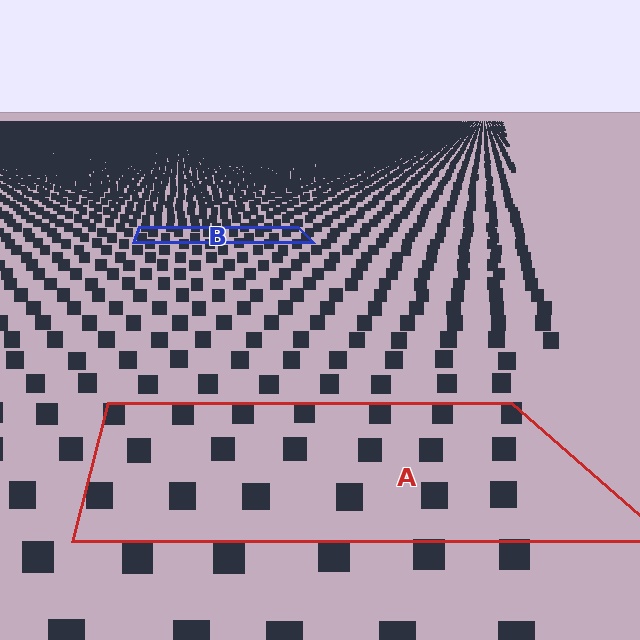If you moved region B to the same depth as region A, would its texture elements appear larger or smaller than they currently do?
They would appear larger. At a closer depth, the same texture elements are projected at a bigger on-screen size.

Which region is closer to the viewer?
Region A is closer. The texture elements there are larger and more spread out.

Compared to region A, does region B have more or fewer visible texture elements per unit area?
Region B has more texture elements per unit area — they are packed more densely because it is farther away.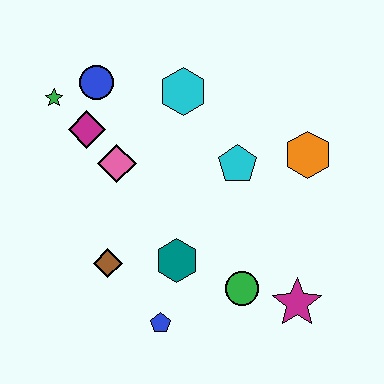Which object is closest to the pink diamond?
The magenta diamond is closest to the pink diamond.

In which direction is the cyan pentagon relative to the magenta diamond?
The cyan pentagon is to the right of the magenta diamond.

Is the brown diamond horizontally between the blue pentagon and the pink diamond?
No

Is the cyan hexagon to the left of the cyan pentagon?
Yes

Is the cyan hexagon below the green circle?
No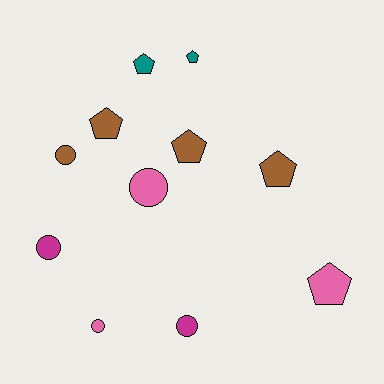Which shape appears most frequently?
Pentagon, with 6 objects.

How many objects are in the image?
There are 11 objects.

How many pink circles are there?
There are 2 pink circles.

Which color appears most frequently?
Brown, with 4 objects.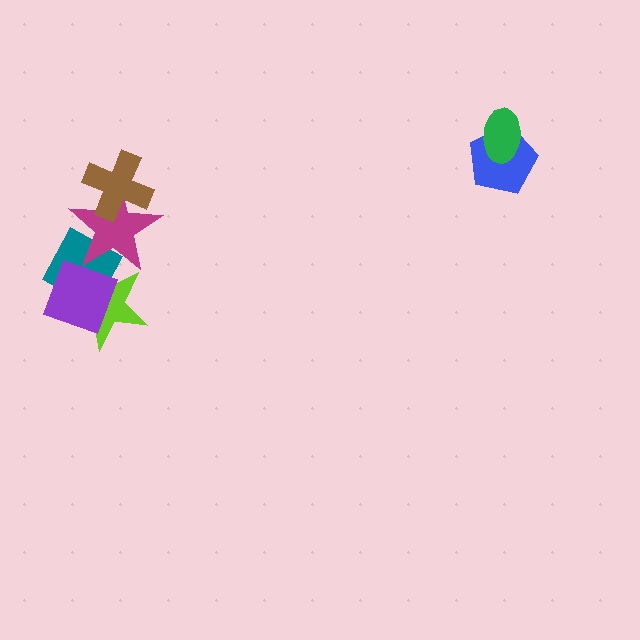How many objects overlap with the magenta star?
4 objects overlap with the magenta star.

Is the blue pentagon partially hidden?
Yes, it is partially covered by another shape.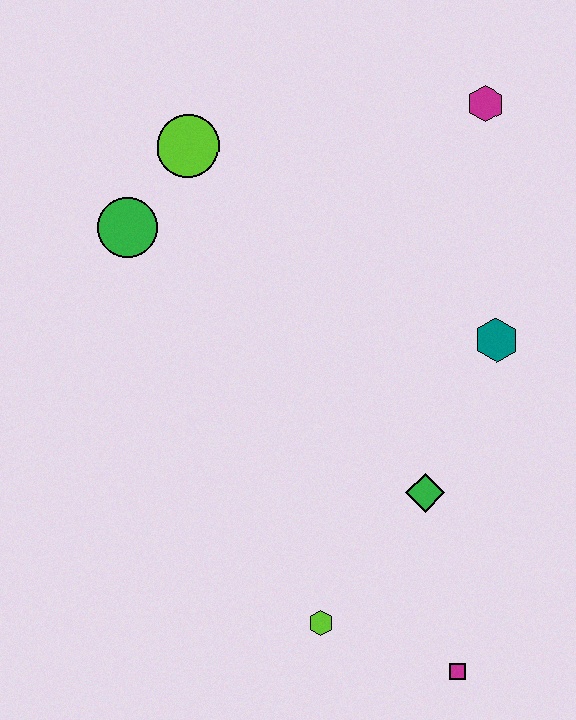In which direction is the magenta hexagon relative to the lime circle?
The magenta hexagon is to the right of the lime circle.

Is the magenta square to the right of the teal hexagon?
No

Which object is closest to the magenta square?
The lime hexagon is closest to the magenta square.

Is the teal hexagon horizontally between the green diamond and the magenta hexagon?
No